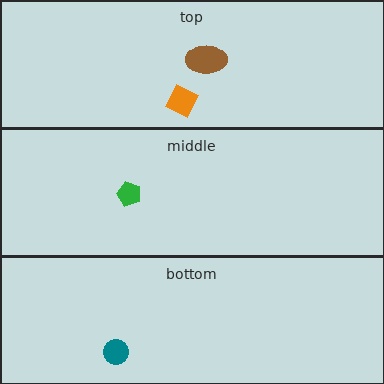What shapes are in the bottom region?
The teal circle.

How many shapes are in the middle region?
1.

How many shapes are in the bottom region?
1.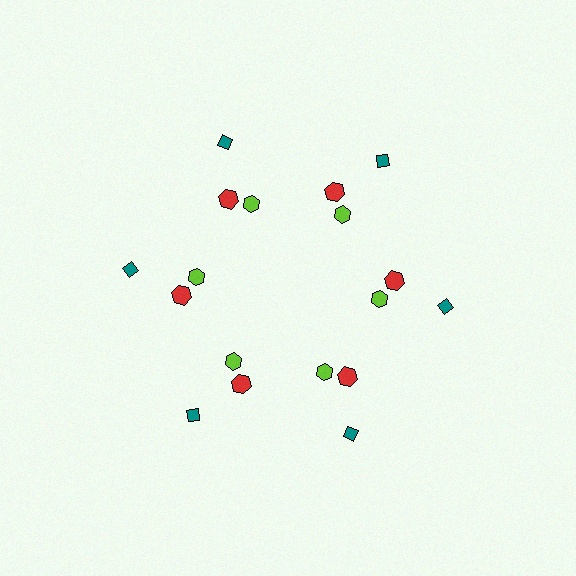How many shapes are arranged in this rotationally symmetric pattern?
There are 18 shapes, arranged in 6 groups of 3.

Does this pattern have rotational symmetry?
Yes, this pattern has 6-fold rotational symmetry. It looks the same after rotating 60 degrees around the center.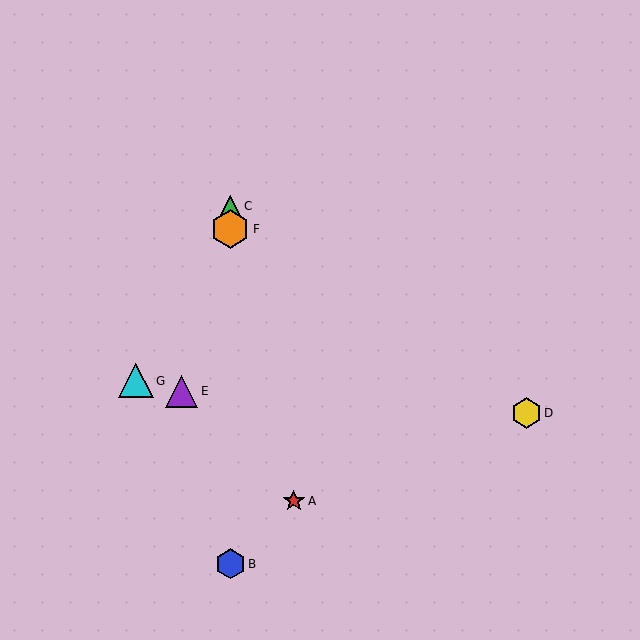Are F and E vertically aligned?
No, F is at x≈230 and E is at x≈182.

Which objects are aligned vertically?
Objects B, C, F are aligned vertically.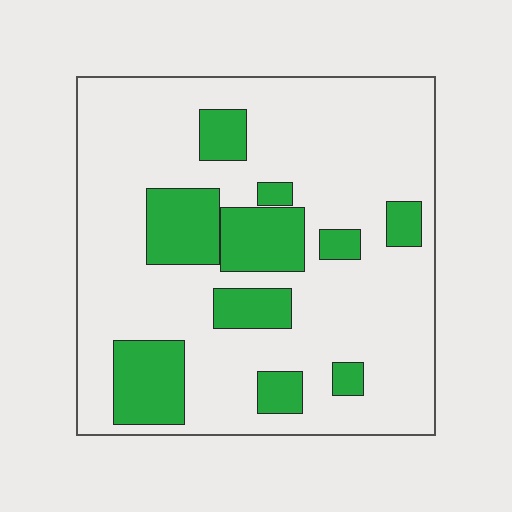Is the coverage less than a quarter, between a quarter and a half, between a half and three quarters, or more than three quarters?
Less than a quarter.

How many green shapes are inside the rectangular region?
10.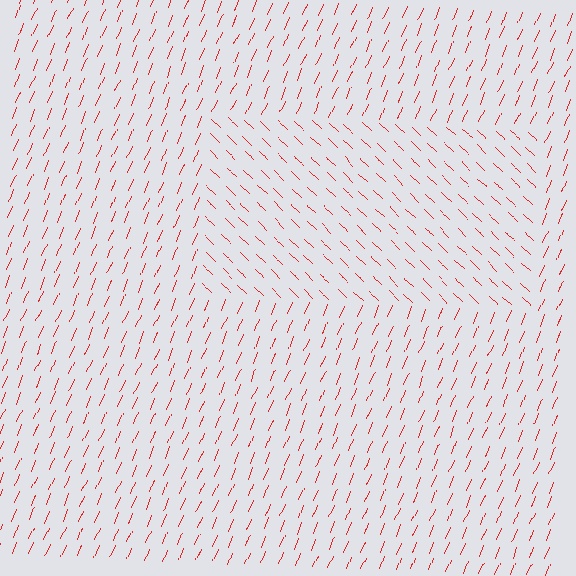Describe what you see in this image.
The image is filled with small red line segments. A rectangle region in the image has lines oriented differently from the surrounding lines, creating a visible texture boundary.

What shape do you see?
I see a rectangle.